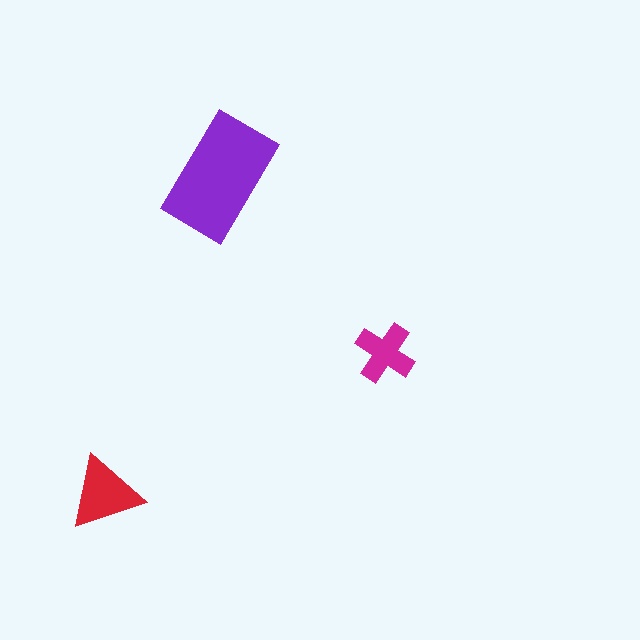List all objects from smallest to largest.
The magenta cross, the red triangle, the purple rectangle.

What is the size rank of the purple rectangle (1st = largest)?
1st.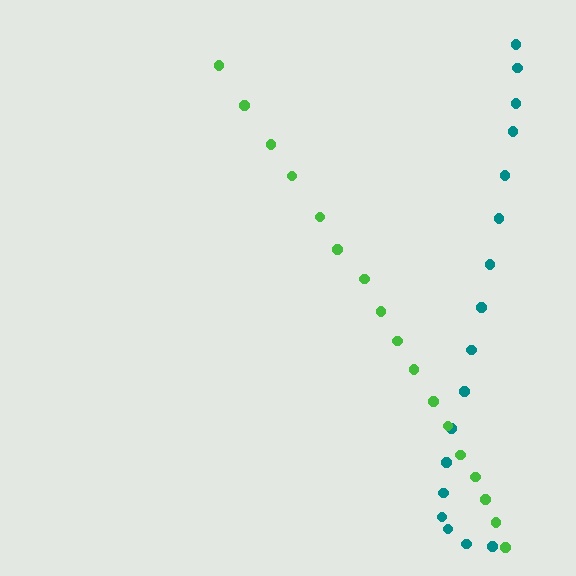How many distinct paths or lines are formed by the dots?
There are 2 distinct paths.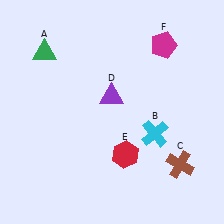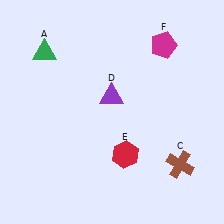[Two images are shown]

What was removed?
The cyan cross (B) was removed in Image 2.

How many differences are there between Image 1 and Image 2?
There is 1 difference between the two images.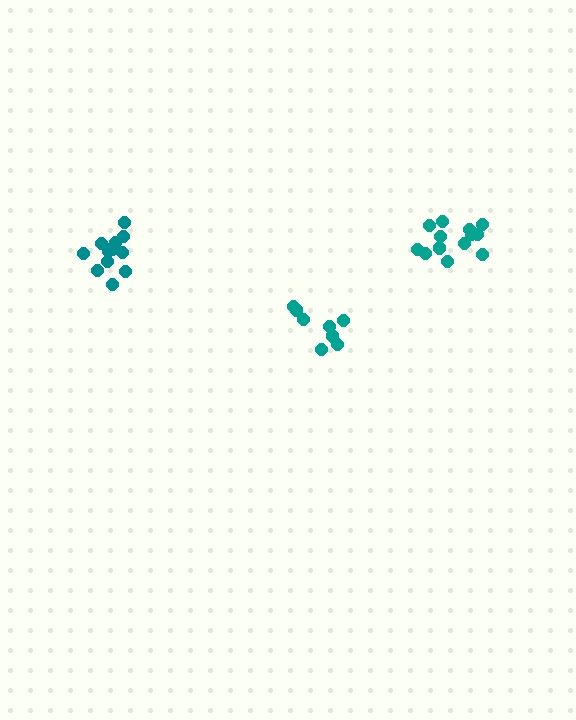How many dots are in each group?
Group 1: 13 dots, Group 2: 8 dots, Group 3: 13 dots (34 total).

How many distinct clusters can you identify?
There are 3 distinct clusters.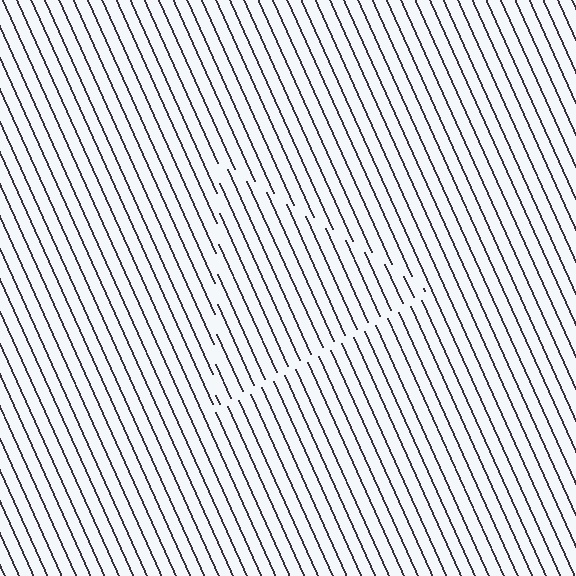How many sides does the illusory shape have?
3 sides — the line-ends trace a triangle.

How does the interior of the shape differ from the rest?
The interior of the shape contains the same grating, shifted by half a period — the contour is defined by the phase discontinuity where line-ends from the inner and outer gratings abut.